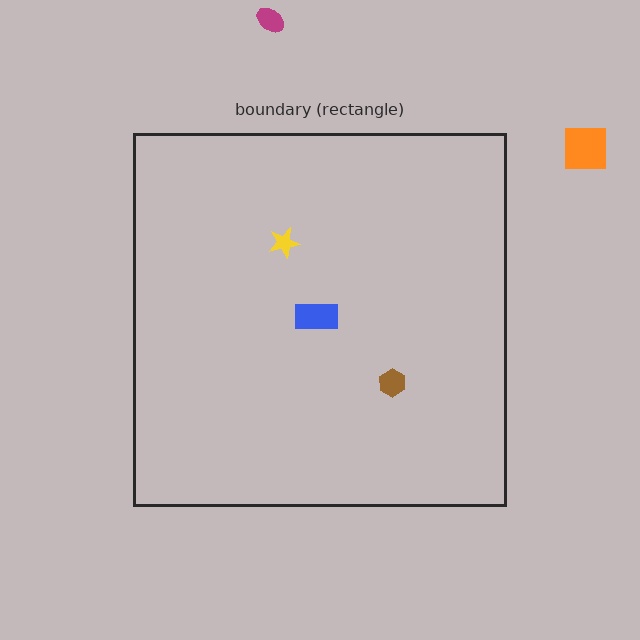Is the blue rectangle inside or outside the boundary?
Inside.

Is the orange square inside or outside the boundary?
Outside.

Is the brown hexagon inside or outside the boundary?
Inside.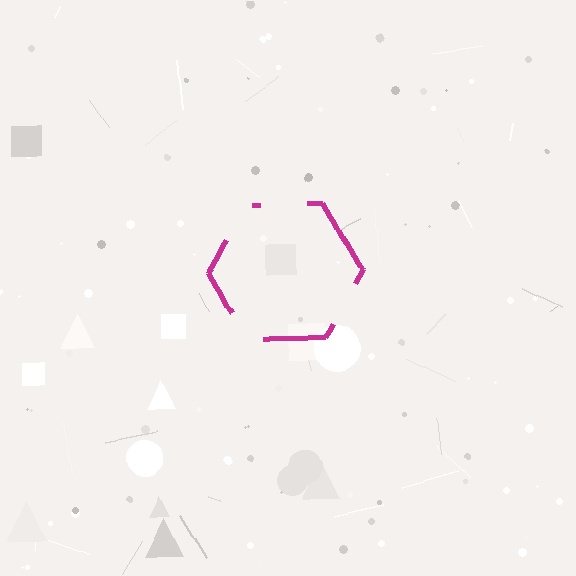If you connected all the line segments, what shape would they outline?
They would outline a hexagon.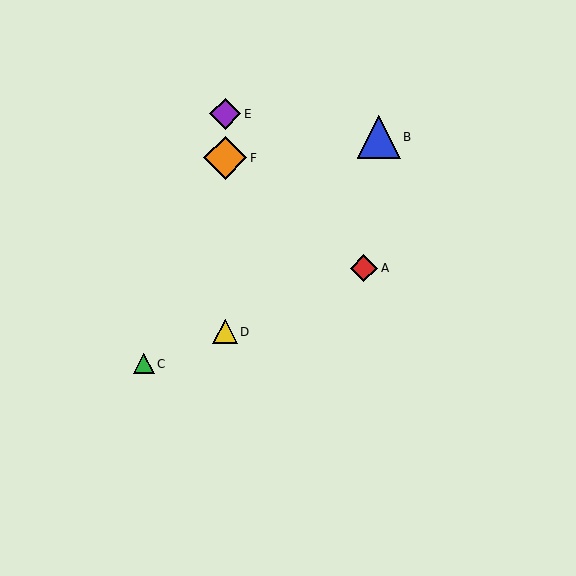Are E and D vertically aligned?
Yes, both are at x≈225.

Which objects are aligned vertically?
Objects D, E, F are aligned vertically.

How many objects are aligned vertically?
3 objects (D, E, F) are aligned vertically.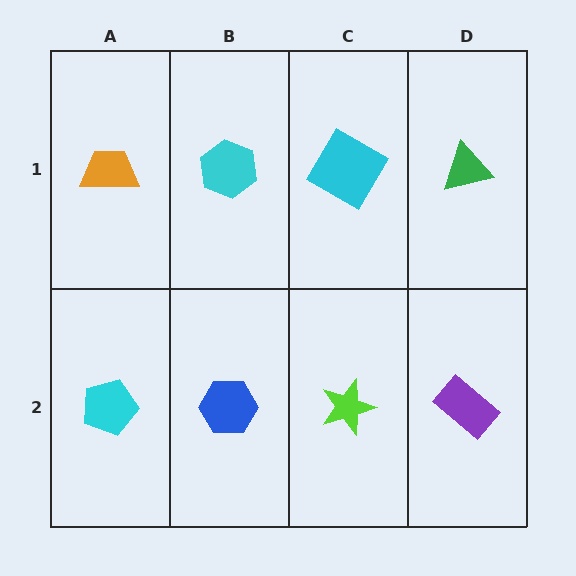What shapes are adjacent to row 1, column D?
A purple rectangle (row 2, column D), a cyan diamond (row 1, column C).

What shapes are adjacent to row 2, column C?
A cyan diamond (row 1, column C), a blue hexagon (row 2, column B), a purple rectangle (row 2, column D).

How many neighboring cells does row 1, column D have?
2.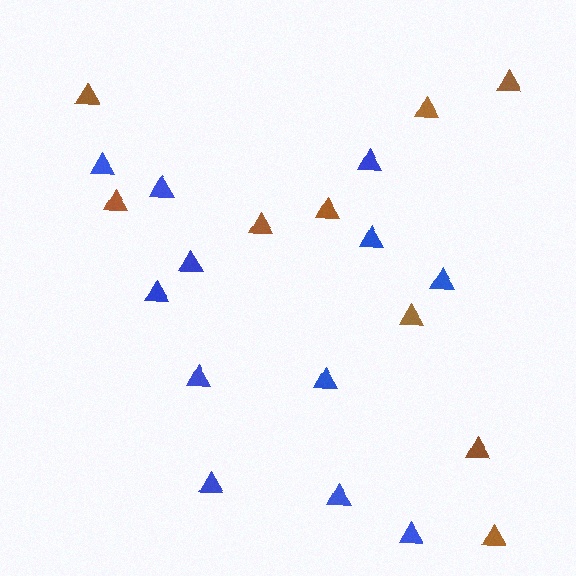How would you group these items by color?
There are 2 groups: one group of blue triangles (12) and one group of brown triangles (9).